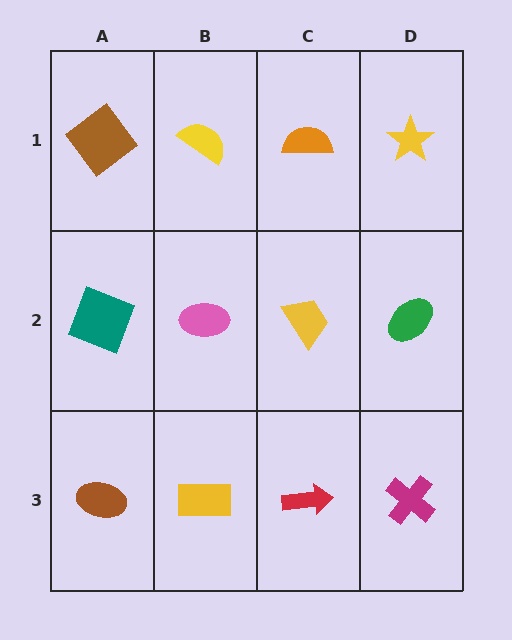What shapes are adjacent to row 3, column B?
A pink ellipse (row 2, column B), a brown ellipse (row 3, column A), a red arrow (row 3, column C).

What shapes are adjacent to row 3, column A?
A teal square (row 2, column A), a yellow rectangle (row 3, column B).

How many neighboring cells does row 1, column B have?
3.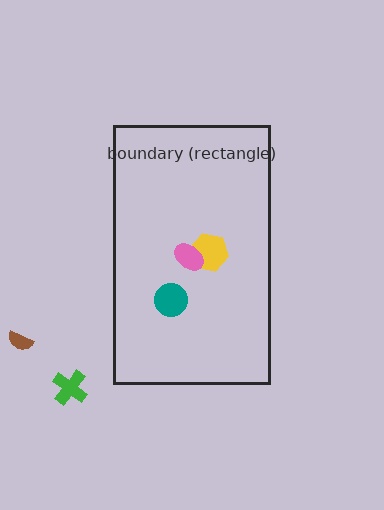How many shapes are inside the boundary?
3 inside, 2 outside.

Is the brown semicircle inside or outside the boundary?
Outside.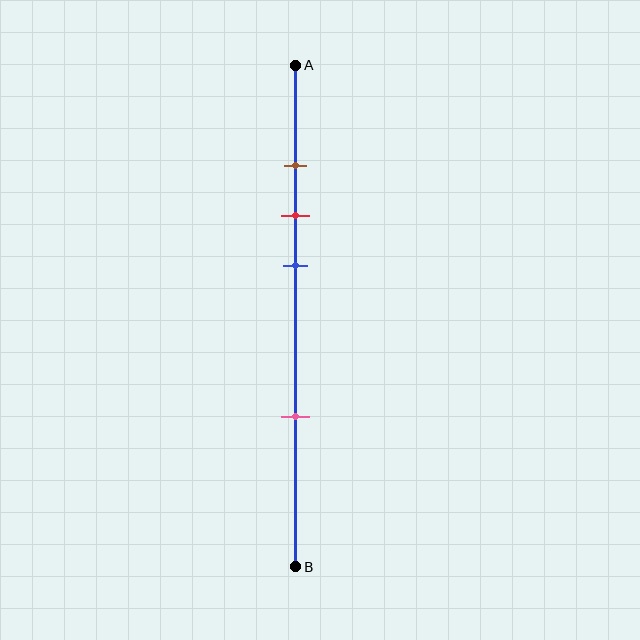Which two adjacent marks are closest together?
The brown and red marks are the closest adjacent pair.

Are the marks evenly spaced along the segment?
No, the marks are not evenly spaced.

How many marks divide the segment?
There are 4 marks dividing the segment.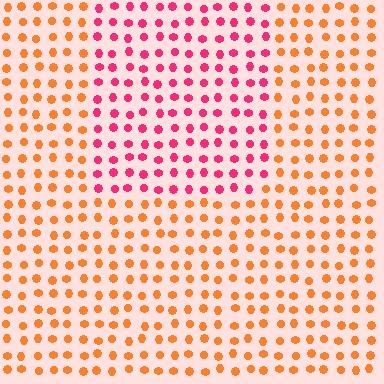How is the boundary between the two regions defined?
The boundary is defined purely by a slight shift in hue (about 47 degrees). Spacing, size, and orientation are identical on both sides.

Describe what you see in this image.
The image is filled with small orange elements in a uniform arrangement. A rectangle-shaped region is visible where the elements are tinted to a slightly different hue, forming a subtle color boundary.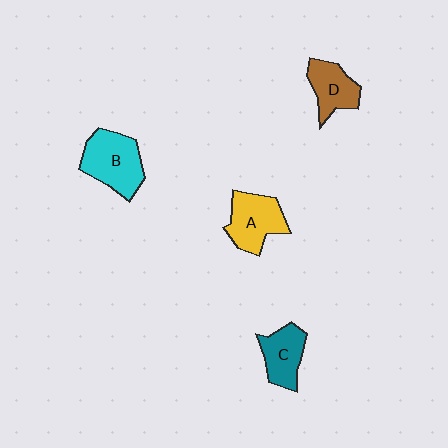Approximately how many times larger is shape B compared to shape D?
Approximately 1.4 times.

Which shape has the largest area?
Shape B (cyan).